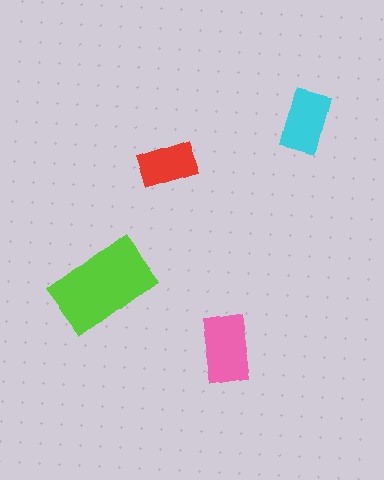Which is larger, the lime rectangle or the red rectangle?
The lime one.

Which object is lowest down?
The pink rectangle is bottommost.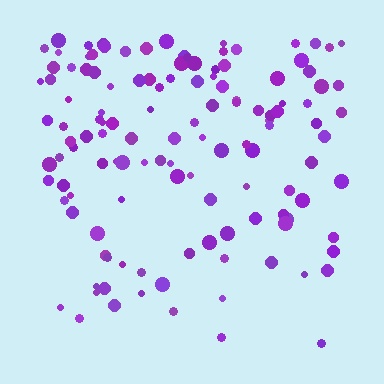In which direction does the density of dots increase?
From bottom to top, with the top side densest.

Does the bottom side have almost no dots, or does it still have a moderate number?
Still a moderate number, just noticeably fewer than the top.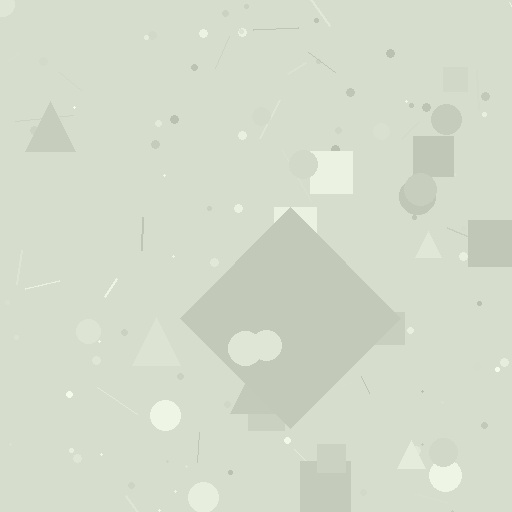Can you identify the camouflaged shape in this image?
The camouflaged shape is a diamond.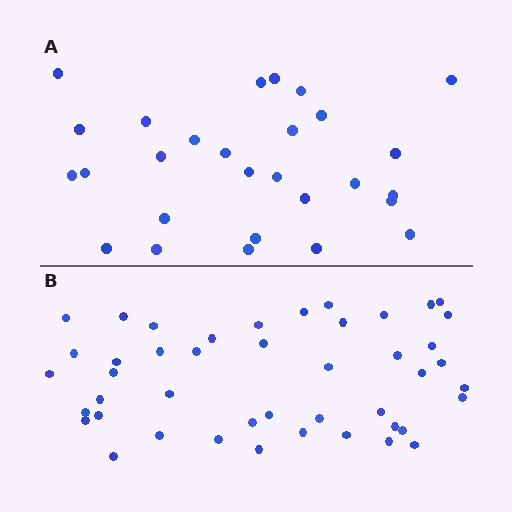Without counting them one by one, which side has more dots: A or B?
Region B (the bottom region) has more dots.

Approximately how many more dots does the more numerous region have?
Region B has approximately 15 more dots than region A.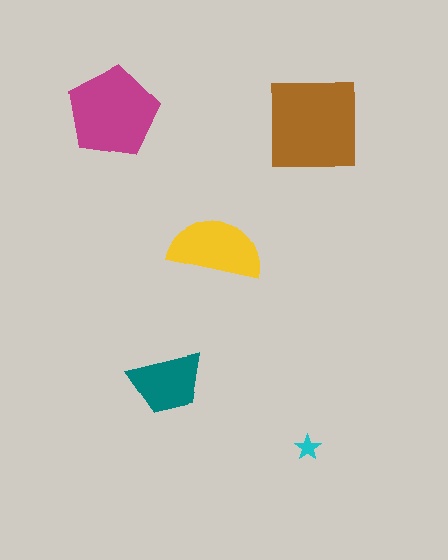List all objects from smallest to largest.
The cyan star, the teal trapezoid, the yellow semicircle, the magenta pentagon, the brown square.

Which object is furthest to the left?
The magenta pentagon is leftmost.